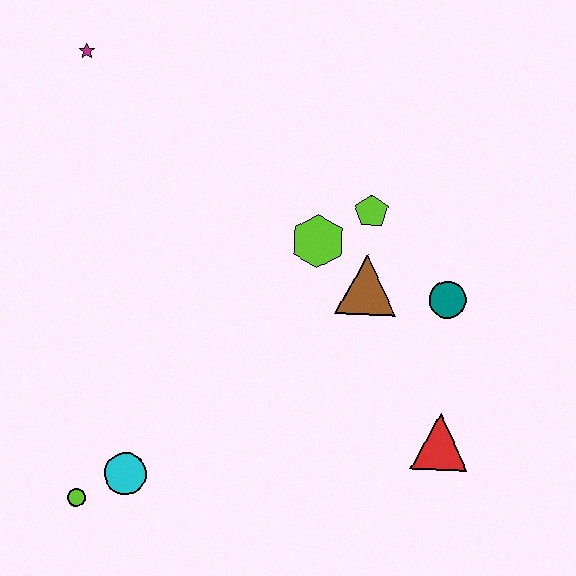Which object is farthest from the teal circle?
The magenta star is farthest from the teal circle.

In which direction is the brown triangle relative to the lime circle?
The brown triangle is to the right of the lime circle.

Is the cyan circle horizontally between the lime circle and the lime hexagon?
Yes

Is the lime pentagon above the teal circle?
Yes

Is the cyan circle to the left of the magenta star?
No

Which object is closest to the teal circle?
The brown triangle is closest to the teal circle.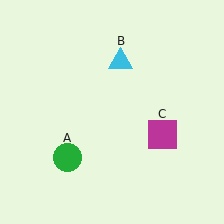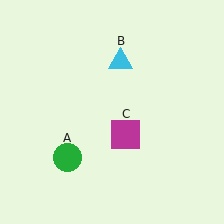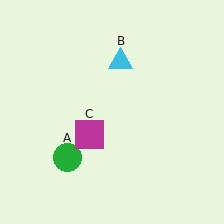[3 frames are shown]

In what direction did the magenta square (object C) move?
The magenta square (object C) moved left.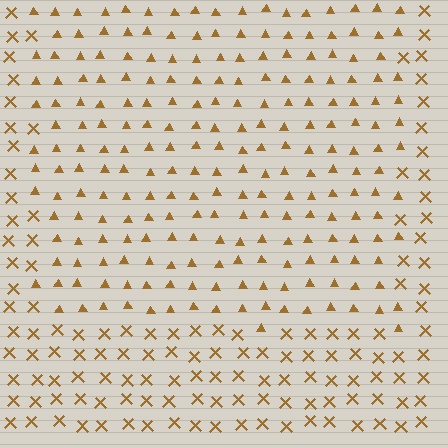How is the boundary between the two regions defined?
The boundary is defined by a change in element shape: triangles inside vs. X marks outside. All elements share the same color and spacing.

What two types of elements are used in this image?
The image uses triangles inside the rectangle region and X marks outside it.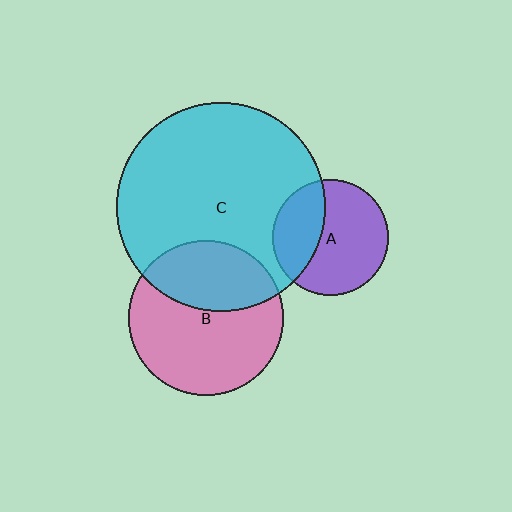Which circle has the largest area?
Circle C (cyan).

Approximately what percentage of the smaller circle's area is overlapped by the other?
Approximately 35%.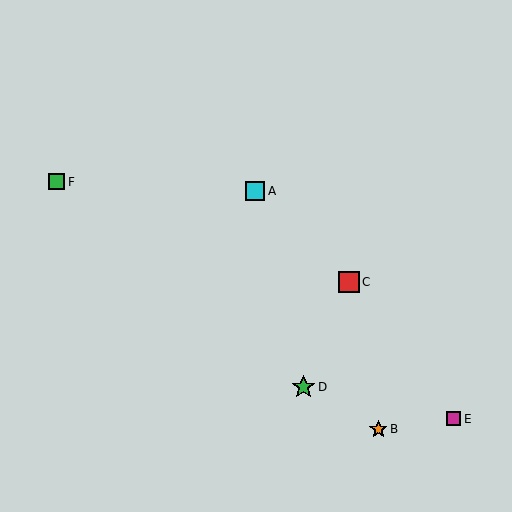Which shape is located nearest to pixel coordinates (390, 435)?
The orange star (labeled B) at (378, 429) is nearest to that location.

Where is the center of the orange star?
The center of the orange star is at (378, 429).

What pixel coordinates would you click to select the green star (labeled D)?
Click at (304, 387) to select the green star D.